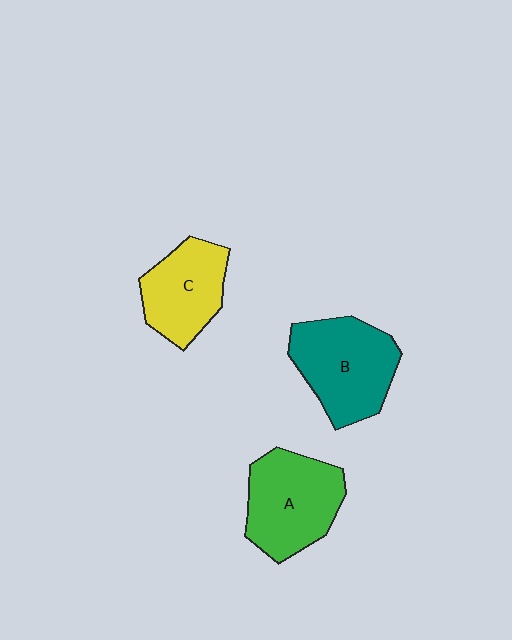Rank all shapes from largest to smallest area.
From largest to smallest: B (teal), A (green), C (yellow).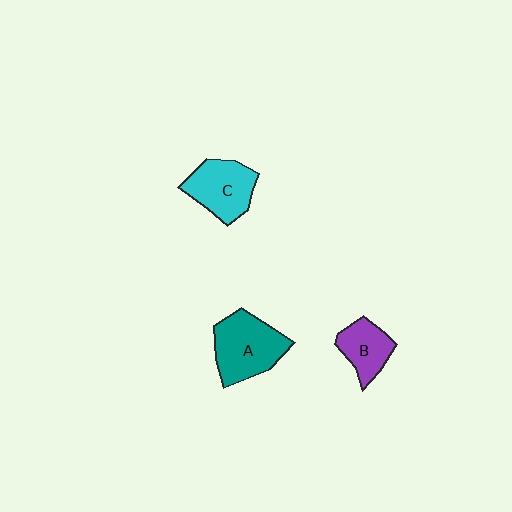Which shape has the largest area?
Shape A (teal).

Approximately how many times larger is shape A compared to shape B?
Approximately 1.6 times.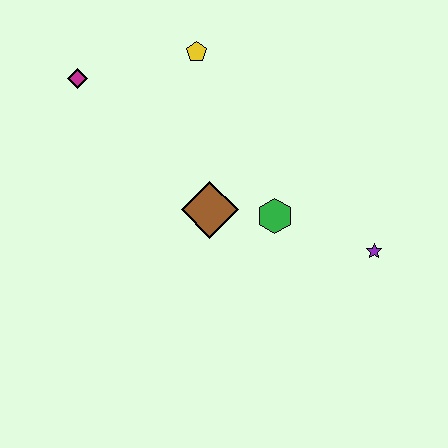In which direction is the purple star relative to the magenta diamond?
The purple star is to the right of the magenta diamond.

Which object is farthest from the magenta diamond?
The purple star is farthest from the magenta diamond.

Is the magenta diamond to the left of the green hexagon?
Yes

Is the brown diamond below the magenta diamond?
Yes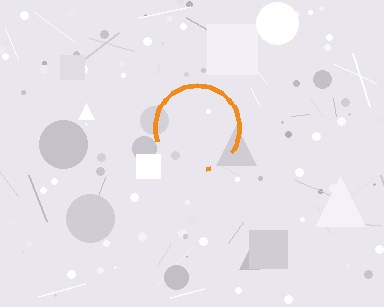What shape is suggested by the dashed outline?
The dashed outline suggests a circle.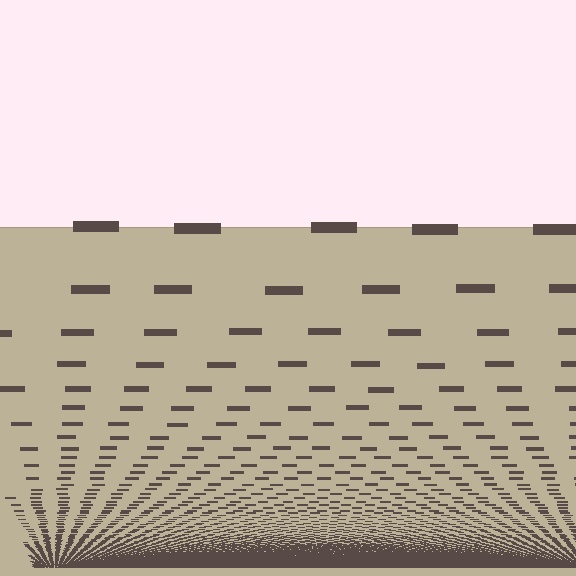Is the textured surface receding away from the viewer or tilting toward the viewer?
The surface appears to tilt toward the viewer. Texture elements get larger and sparser toward the top.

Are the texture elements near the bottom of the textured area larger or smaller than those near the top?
Smaller. The gradient is inverted — elements near the bottom are smaller and denser.